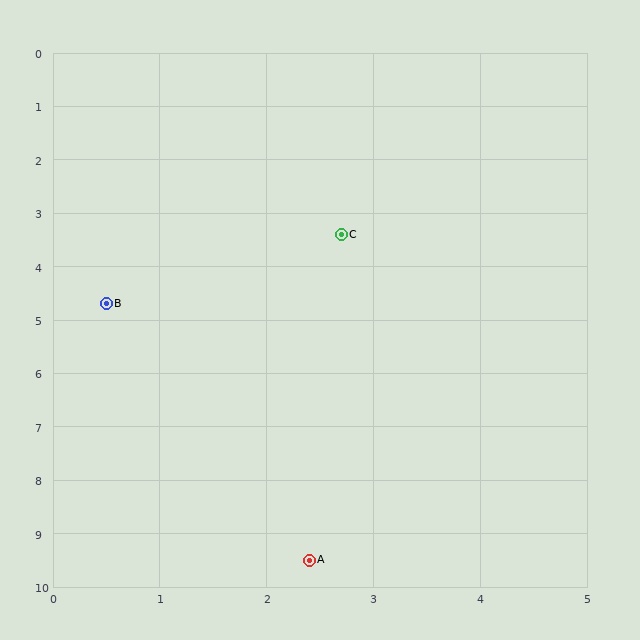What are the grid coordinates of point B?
Point B is at approximately (0.5, 4.7).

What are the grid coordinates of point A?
Point A is at approximately (2.4, 9.5).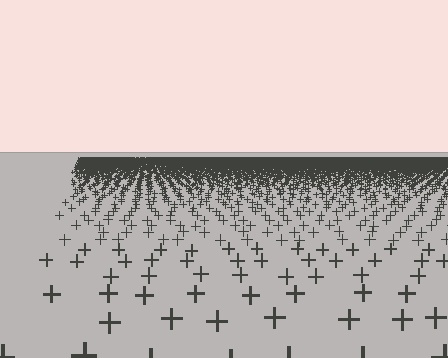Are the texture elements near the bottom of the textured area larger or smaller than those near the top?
Larger. Near the bottom, elements are closer to the viewer and appear at a bigger on-screen size.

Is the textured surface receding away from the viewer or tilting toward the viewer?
The surface is receding away from the viewer. Texture elements get smaller and denser toward the top.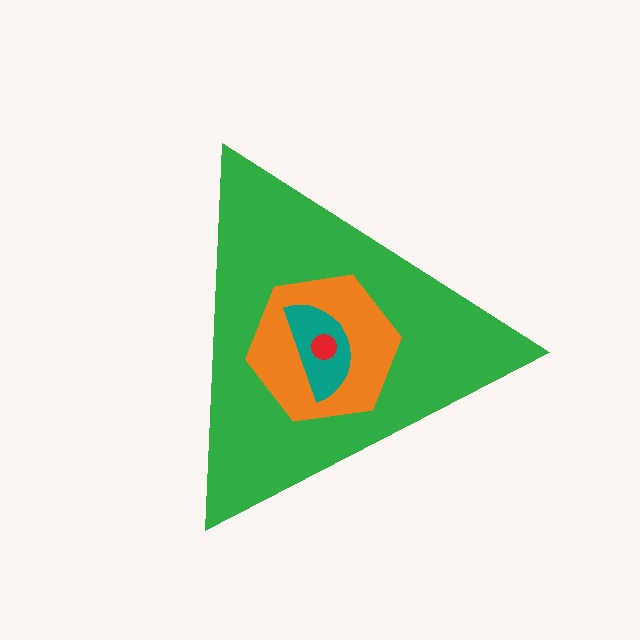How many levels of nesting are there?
4.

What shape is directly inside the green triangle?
The orange hexagon.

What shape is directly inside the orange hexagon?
The teal semicircle.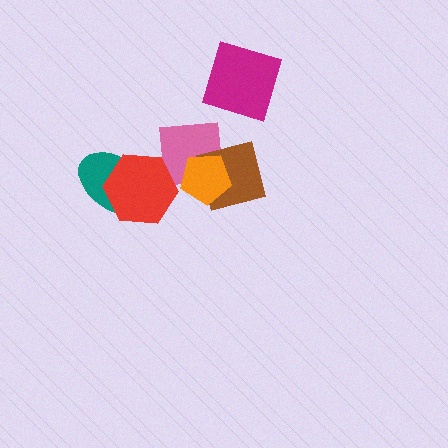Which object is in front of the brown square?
The orange pentagon is in front of the brown square.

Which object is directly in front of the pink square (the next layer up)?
The brown square is directly in front of the pink square.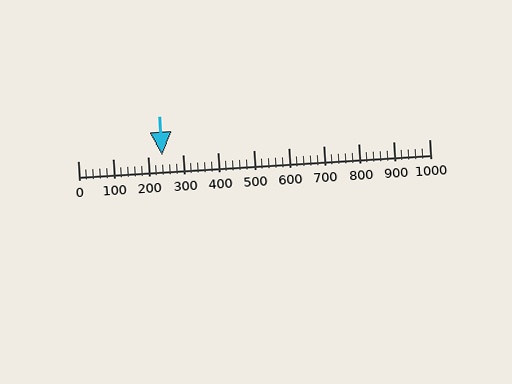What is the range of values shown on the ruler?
The ruler shows values from 0 to 1000.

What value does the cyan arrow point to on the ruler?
The cyan arrow points to approximately 240.